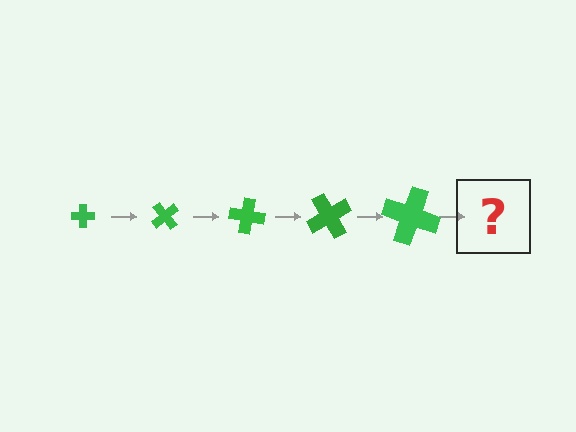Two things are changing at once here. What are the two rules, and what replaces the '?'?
The two rules are that the cross grows larger each step and it rotates 50 degrees each step. The '?' should be a cross, larger than the previous one and rotated 250 degrees from the start.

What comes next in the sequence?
The next element should be a cross, larger than the previous one and rotated 250 degrees from the start.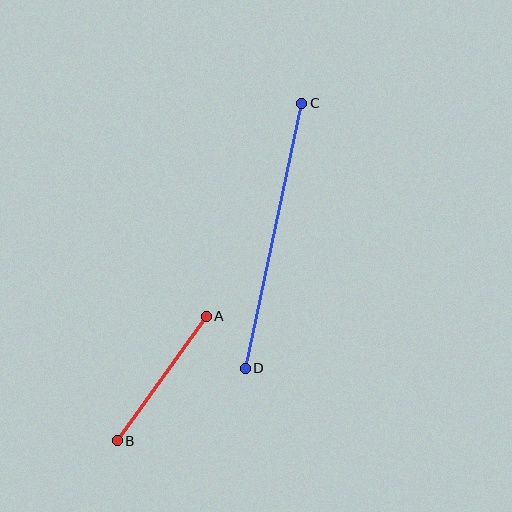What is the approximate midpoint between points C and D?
The midpoint is at approximately (274, 236) pixels.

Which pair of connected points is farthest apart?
Points C and D are farthest apart.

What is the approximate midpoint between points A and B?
The midpoint is at approximately (162, 378) pixels.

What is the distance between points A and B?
The distance is approximately 153 pixels.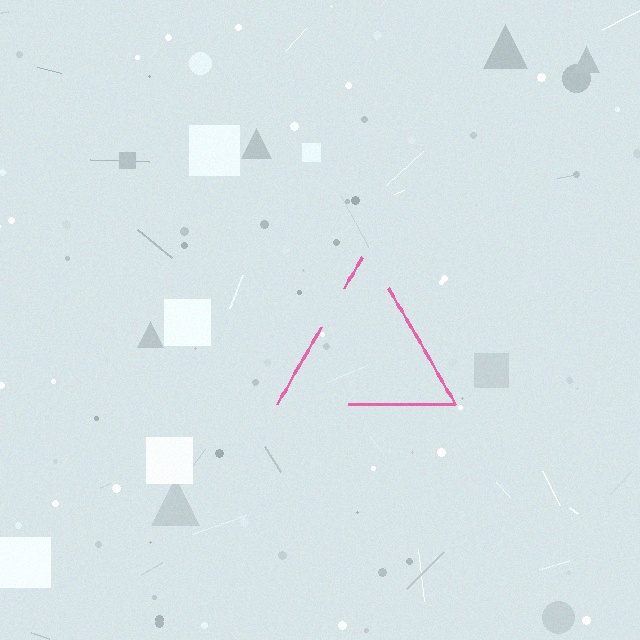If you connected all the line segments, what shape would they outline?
They would outline a triangle.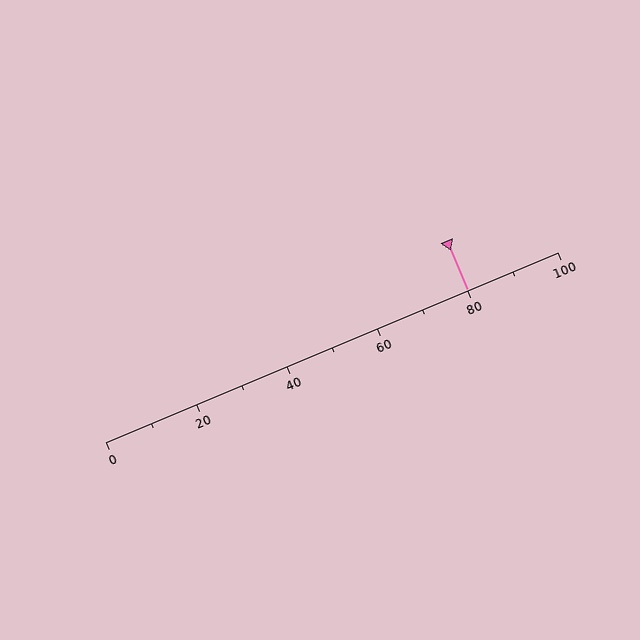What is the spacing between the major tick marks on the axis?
The major ticks are spaced 20 apart.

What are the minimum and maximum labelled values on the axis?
The axis runs from 0 to 100.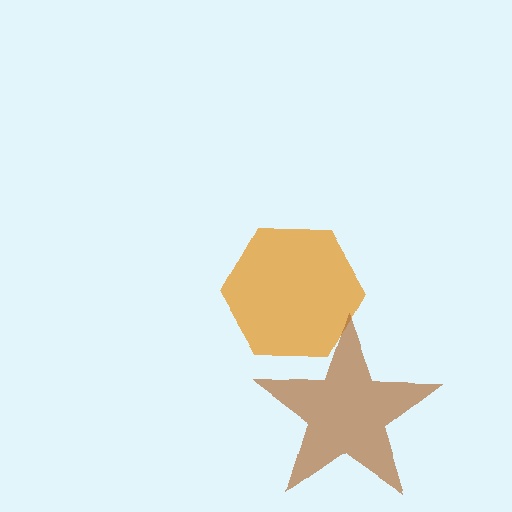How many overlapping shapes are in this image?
There are 2 overlapping shapes in the image.